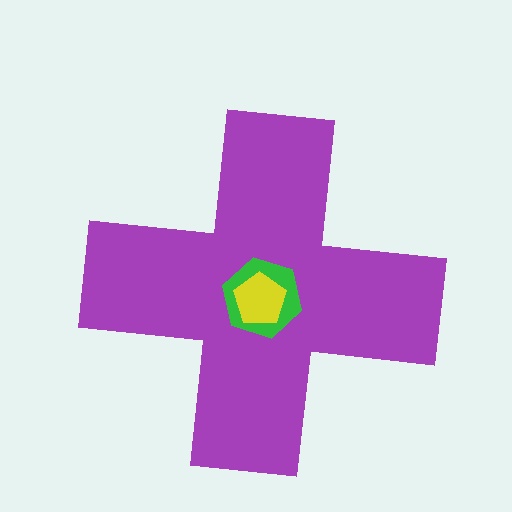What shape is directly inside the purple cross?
The green hexagon.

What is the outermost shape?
The purple cross.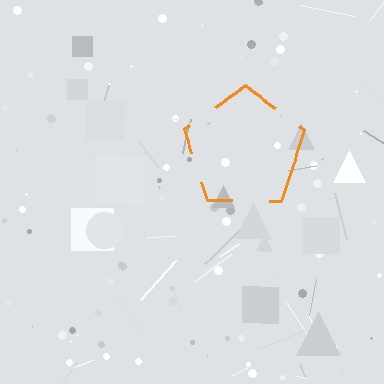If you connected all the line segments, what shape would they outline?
They would outline a pentagon.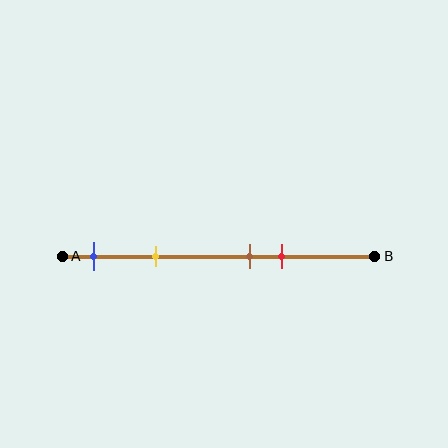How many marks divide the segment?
There are 4 marks dividing the segment.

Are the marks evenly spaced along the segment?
No, the marks are not evenly spaced.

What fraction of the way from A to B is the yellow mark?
The yellow mark is approximately 30% (0.3) of the way from A to B.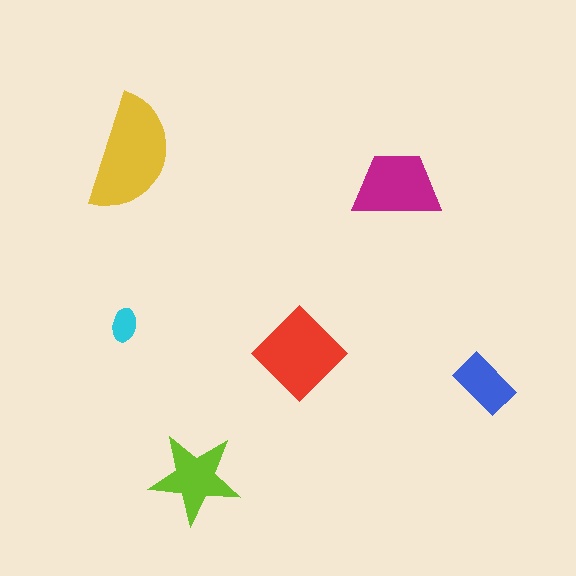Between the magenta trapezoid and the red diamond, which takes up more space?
The red diamond.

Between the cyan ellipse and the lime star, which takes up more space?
The lime star.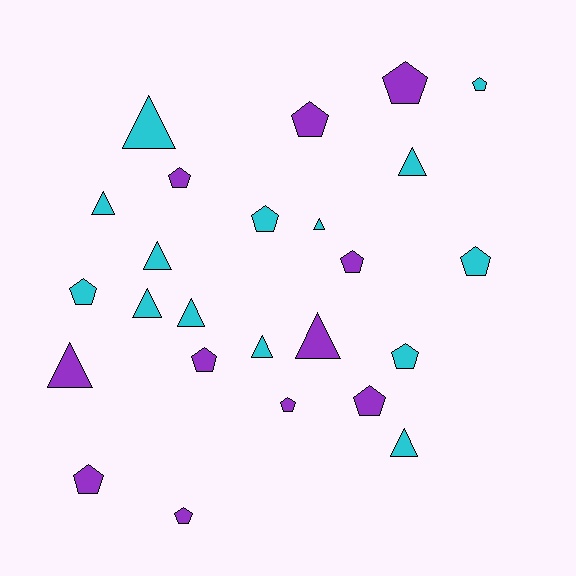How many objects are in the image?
There are 25 objects.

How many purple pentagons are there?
There are 9 purple pentagons.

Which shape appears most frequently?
Pentagon, with 14 objects.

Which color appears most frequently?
Cyan, with 14 objects.